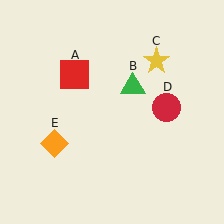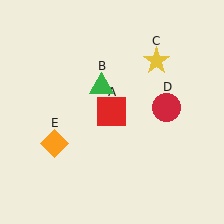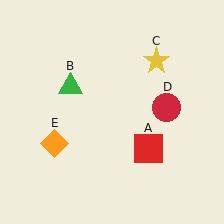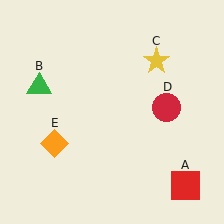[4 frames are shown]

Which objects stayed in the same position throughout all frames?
Yellow star (object C) and red circle (object D) and orange diamond (object E) remained stationary.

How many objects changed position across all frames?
2 objects changed position: red square (object A), green triangle (object B).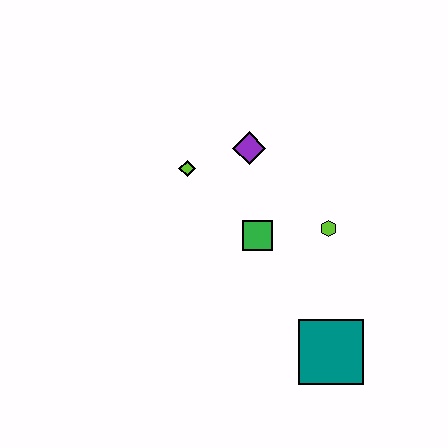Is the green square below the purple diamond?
Yes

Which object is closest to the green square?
The lime hexagon is closest to the green square.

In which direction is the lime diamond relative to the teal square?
The lime diamond is above the teal square.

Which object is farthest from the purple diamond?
The teal square is farthest from the purple diamond.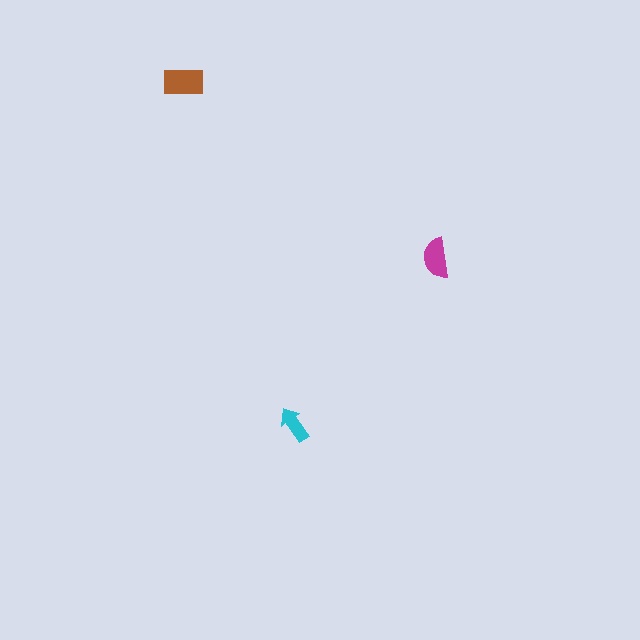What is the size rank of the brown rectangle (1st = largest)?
1st.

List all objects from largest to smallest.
The brown rectangle, the magenta semicircle, the cyan arrow.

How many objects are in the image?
There are 3 objects in the image.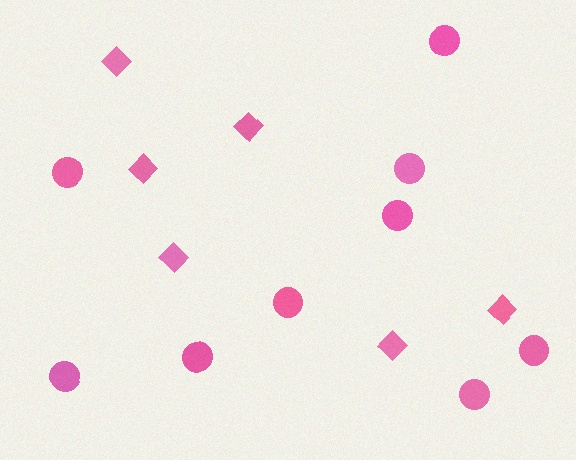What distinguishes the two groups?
There are 2 groups: one group of diamonds (6) and one group of circles (9).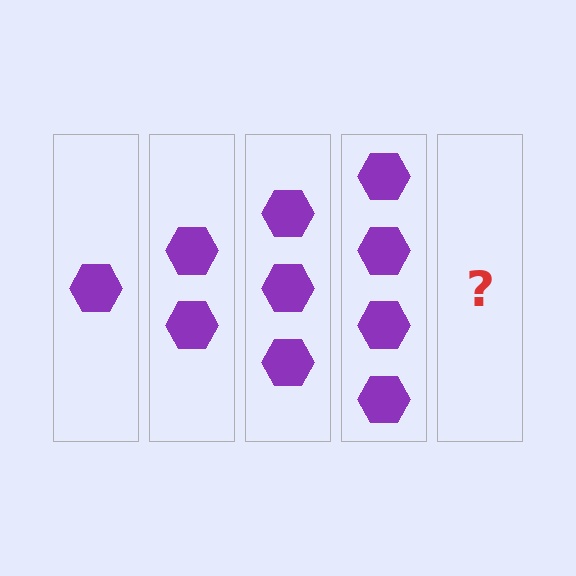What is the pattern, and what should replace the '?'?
The pattern is that each step adds one more hexagon. The '?' should be 5 hexagons.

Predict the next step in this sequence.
The next step is 5 hexagons.